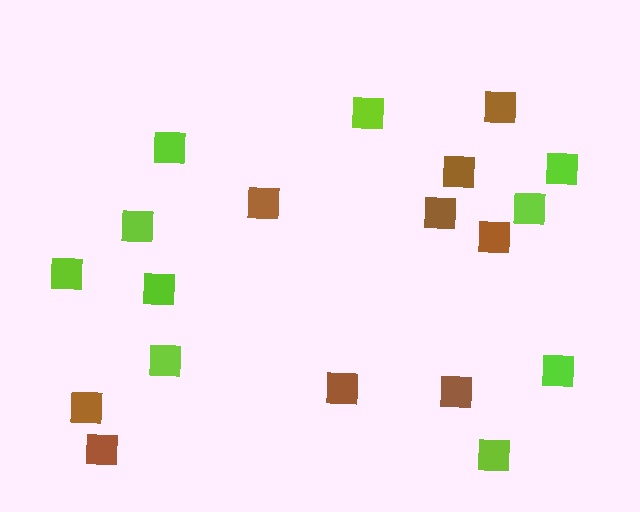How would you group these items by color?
There are 2 groups: one group of lime squares (10) and one group of brown squares (9).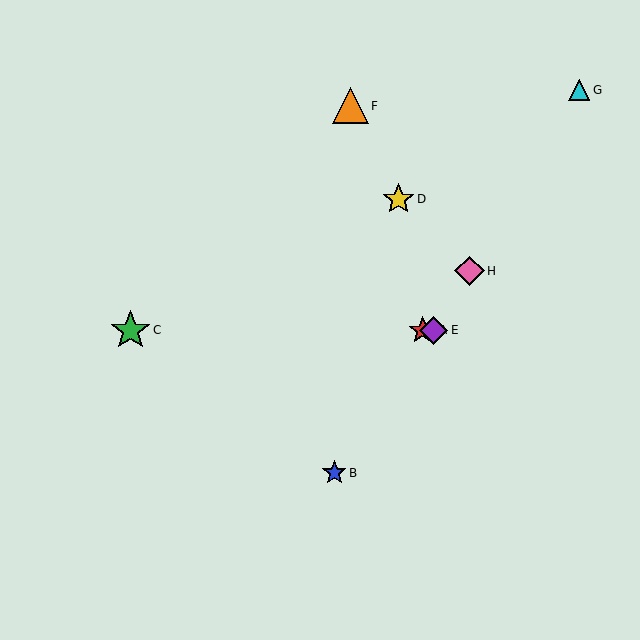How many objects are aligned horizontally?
3 objects (A, C, E) are aligned horizontally.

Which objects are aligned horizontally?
Objects A, C, E are aligned horizontally.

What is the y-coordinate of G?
Object G is at y≈90.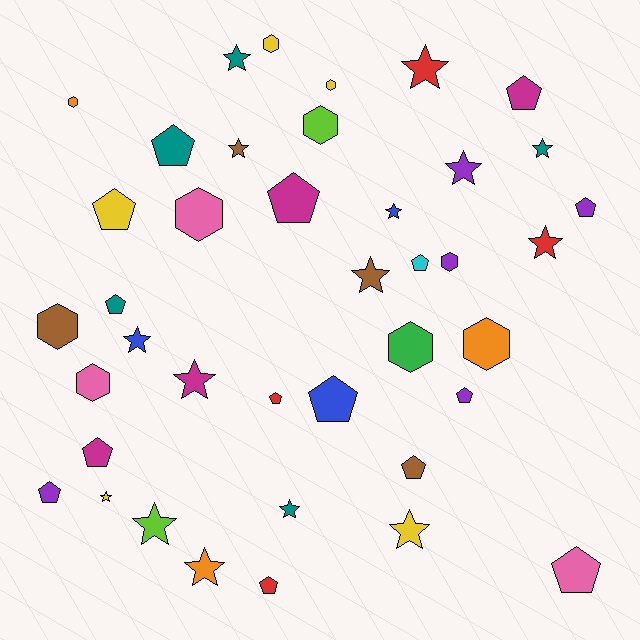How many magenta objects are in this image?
There are 4 magenta objects.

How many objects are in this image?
There are 40 objects.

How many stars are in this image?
There are 15 stars.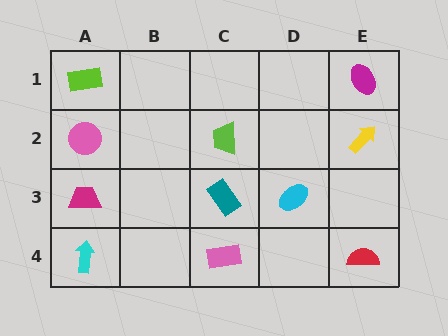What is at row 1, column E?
A magenta ellipse.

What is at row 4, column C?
A pink rectangle.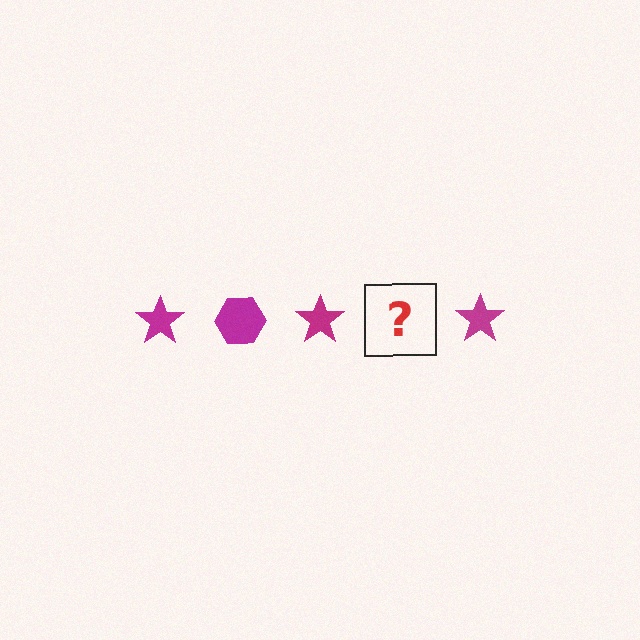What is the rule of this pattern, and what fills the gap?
The rule is that the pattern cycles through star, hexagon shapes in magenta. The gap should be filled with a magenta hexagon.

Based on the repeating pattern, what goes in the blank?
The blank should be a magenta hexagon.